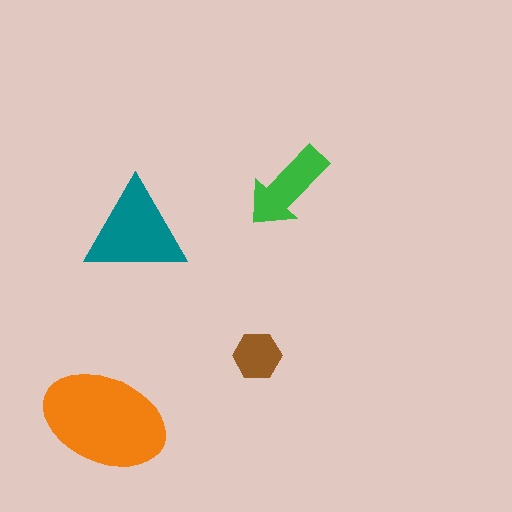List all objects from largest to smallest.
The orange ellipse, the teal triangle, the green arrow, the brown hexagon.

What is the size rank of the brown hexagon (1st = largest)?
4th.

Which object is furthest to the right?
The green arrow is rightmost.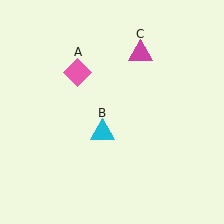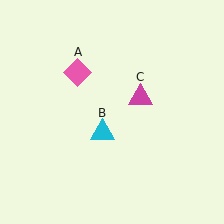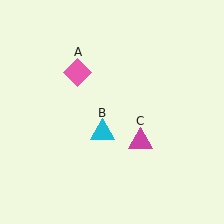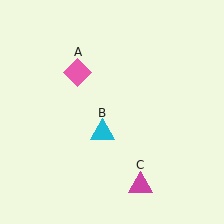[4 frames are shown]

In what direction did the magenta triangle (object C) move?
The magenta triangle (object C) moved down.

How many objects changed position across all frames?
1 object changed position: magenta triangle (object C).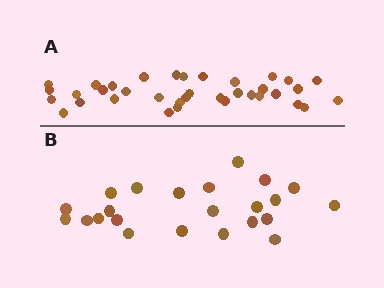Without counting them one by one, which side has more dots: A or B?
Region A (the top region) has more dots.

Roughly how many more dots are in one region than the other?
Region A has approximately 15 more dots than region B.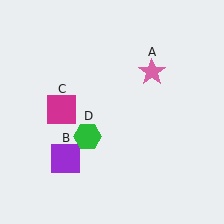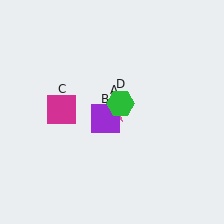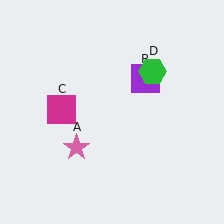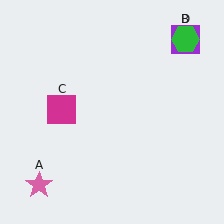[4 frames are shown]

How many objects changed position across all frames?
3 objects changed position: pink star (object A), purple square (object B), green hexagon (object D).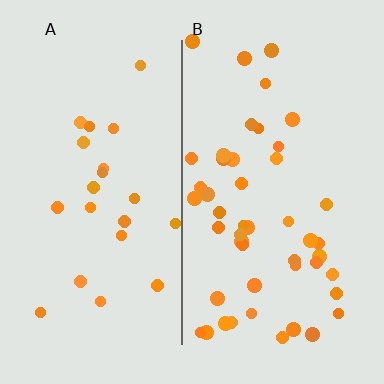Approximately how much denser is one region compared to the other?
Approximately 2.2× — region B over region A.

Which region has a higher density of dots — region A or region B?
B (the right).